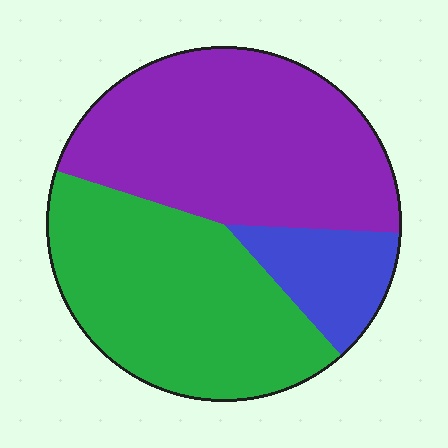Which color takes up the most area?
Purple, at roughly 45%.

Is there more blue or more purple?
Purple.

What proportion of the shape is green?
Green covers roughly 40% of the shape.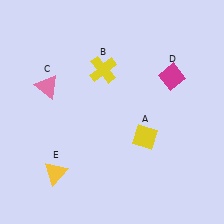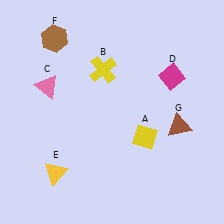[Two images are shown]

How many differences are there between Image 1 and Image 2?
There are 2 differences between the two images.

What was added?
A brown hexagon (F), a brown triangle (G) were added in Image 2.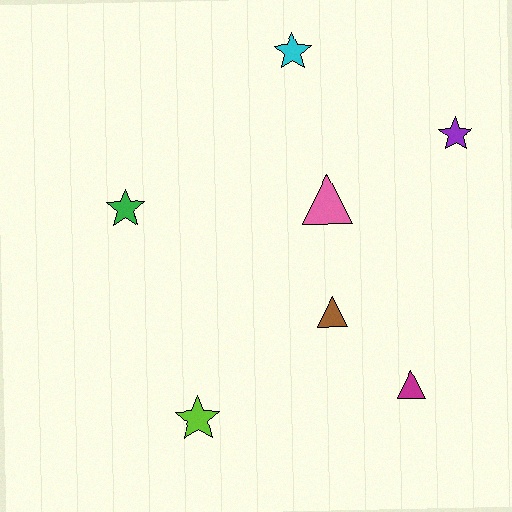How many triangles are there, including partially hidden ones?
There are 3 triangles.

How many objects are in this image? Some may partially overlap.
There are 7 objects.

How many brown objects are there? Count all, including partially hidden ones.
There is 1 brown object.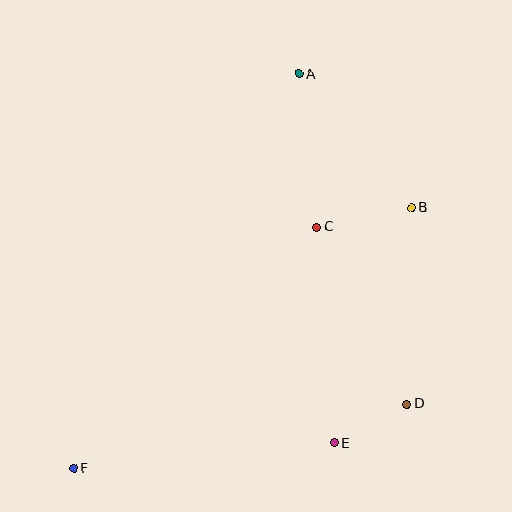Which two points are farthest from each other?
Points A and F are farthest from each other.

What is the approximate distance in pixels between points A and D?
The distance between A and D is approximately 347 pixels.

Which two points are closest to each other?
Points D and E are closest to each other.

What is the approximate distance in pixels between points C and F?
The distance between C and F is approximately 342 pixels.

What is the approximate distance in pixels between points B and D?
The distance between B and D is approximately 196 pixels.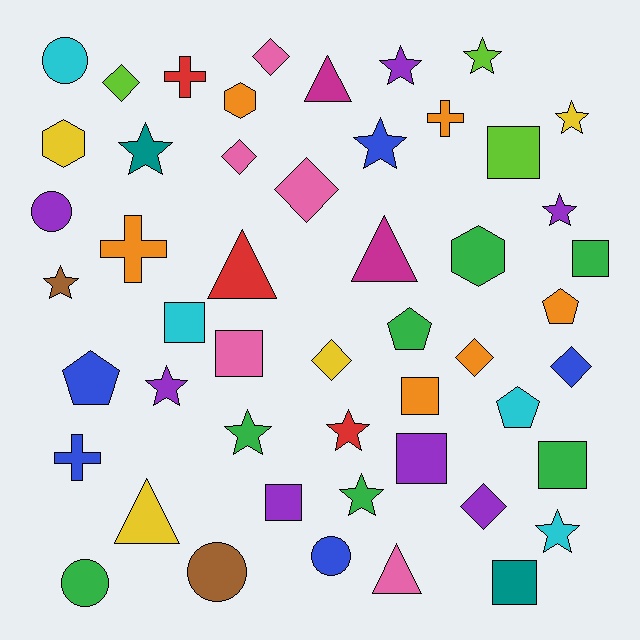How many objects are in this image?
There are 50 objects.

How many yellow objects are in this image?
There are 4 yellow objects.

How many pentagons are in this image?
There are 4 pentagons.